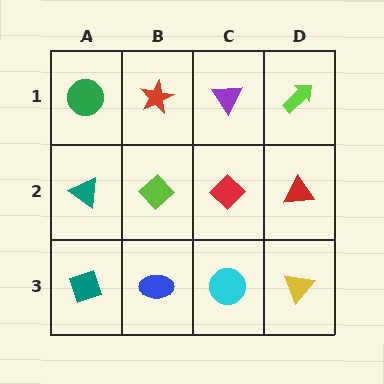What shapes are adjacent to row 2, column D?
A lime arrow (row 1, column D), a yellow triangle (row 3, column D), a red diamond (row 2, column C).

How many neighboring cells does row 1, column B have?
3.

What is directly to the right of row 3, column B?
A cyan circle.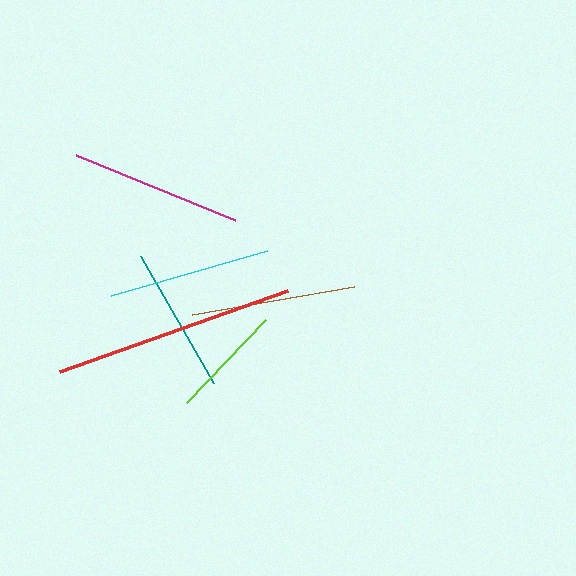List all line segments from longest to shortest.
From longest to shortest: red, magenta, brown, cyan, teal, lime.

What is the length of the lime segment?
The lime segment is approximately 115 pixels long.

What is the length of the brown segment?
The brown segment is approximately 164 pixels long.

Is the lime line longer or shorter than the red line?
The red line is longer than the lime line.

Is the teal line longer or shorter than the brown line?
The brown line is longer than the teal line.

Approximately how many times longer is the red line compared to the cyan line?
The red line is approximately 1.5 times the length of the cyan line.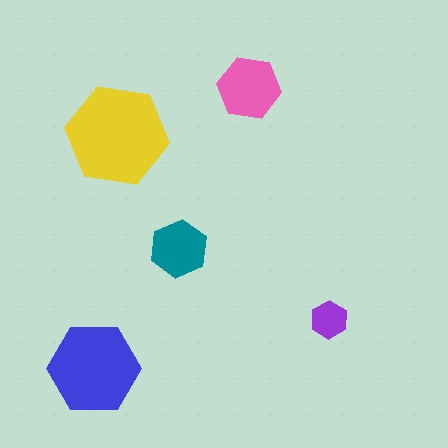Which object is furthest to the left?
The blue hexagon is leftmost.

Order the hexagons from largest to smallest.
the yellow one, the blue one, the pink one, the teal one, the purple one.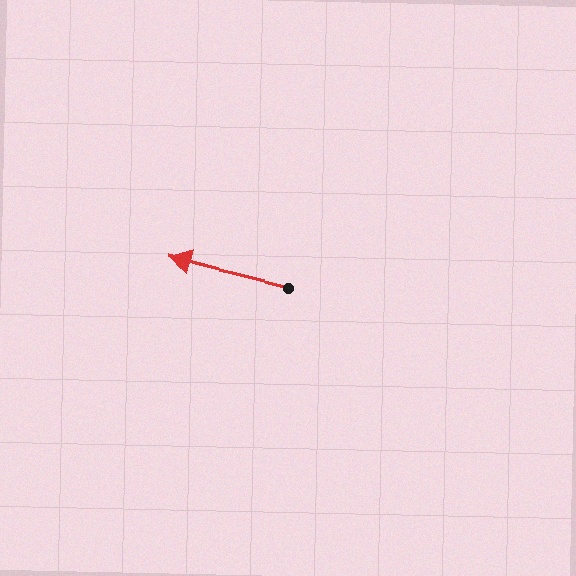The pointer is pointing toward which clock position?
Roughly 9 o'clock.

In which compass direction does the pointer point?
West.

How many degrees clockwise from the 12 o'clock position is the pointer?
Approximately 284 degrees.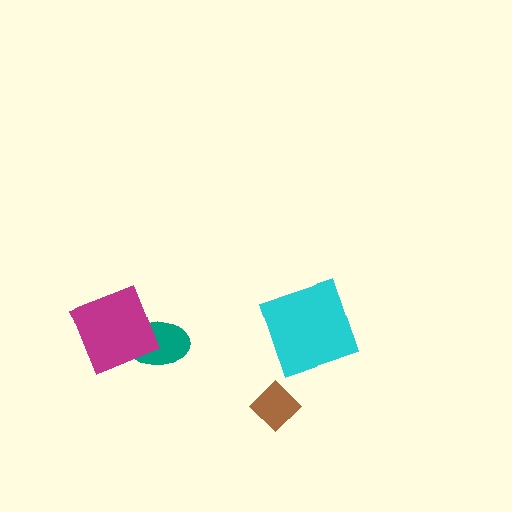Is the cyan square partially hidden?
No, no other shape covers it.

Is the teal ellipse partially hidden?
Yes, it is partially covered by another shape.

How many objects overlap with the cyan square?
0 objects overlap with the cyan square.